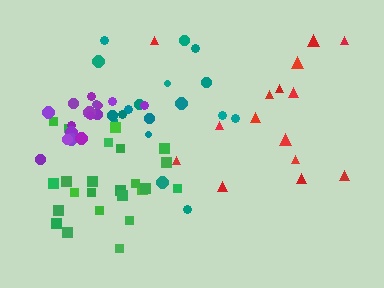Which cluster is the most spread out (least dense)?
Teal.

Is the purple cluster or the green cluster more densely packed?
Purple.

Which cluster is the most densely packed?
Purple.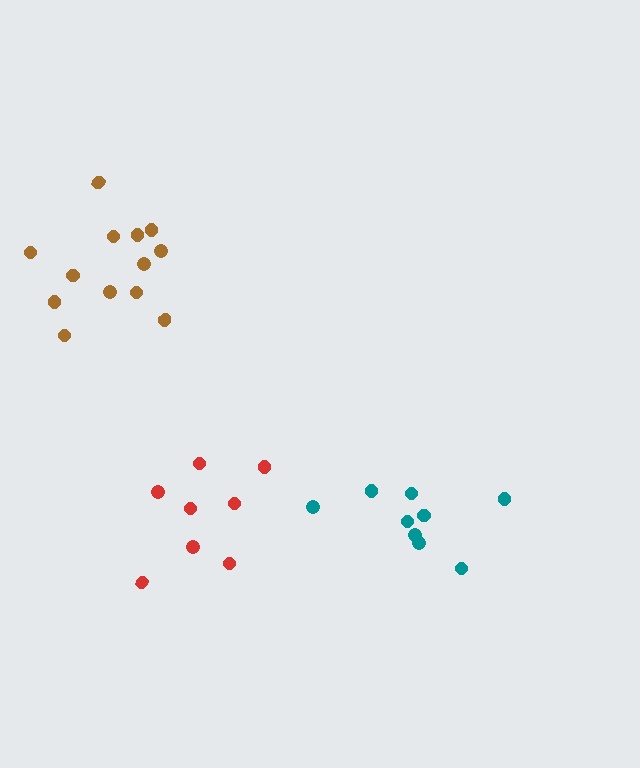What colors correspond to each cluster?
The clusters are colored: brown, teal, red.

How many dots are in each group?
Group 1: 13 dots, Group 2: 9 dots, Group 3: 8 dots (30 total).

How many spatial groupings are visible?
There are 3 spatial groupings.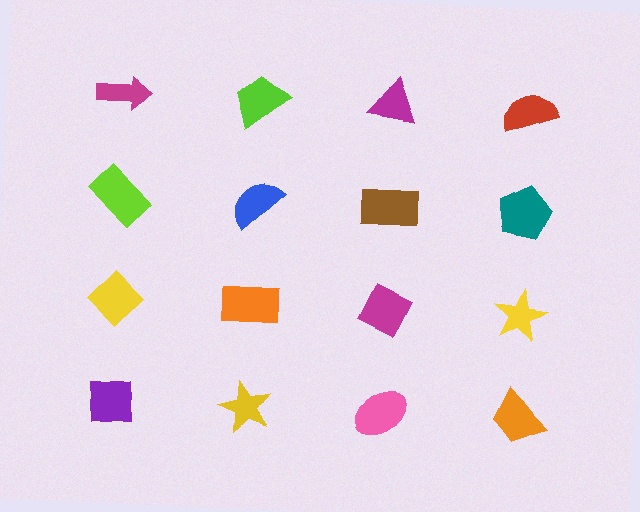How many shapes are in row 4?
4 shapes.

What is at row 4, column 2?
A yellow star.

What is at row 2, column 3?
A brown rectangle.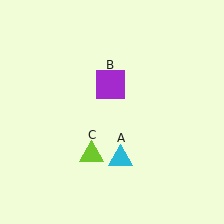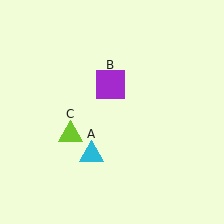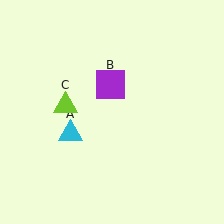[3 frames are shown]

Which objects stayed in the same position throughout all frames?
Purple square (object B) remained stationary.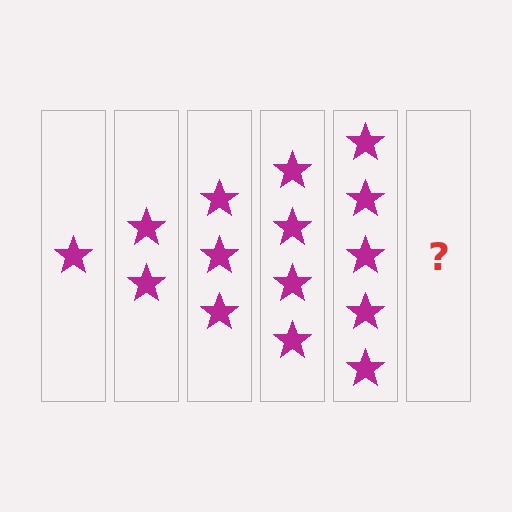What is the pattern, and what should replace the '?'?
The pattern is that each step adds one more star. The '?' should be 6 stars.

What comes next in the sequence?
The next element should be 6 stars.